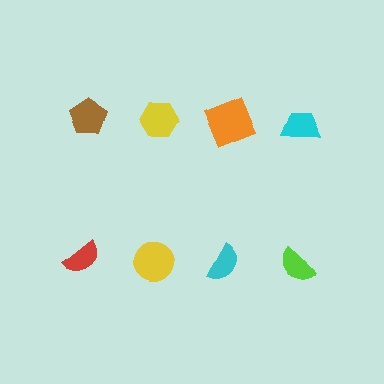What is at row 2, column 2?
A yellow circle.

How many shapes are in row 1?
4 shapes.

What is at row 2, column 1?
A red semicircle.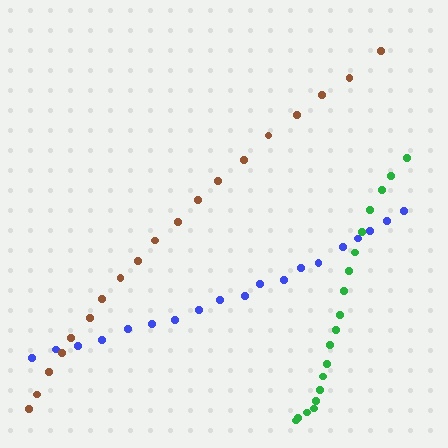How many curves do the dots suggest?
There are 3 distinct paths.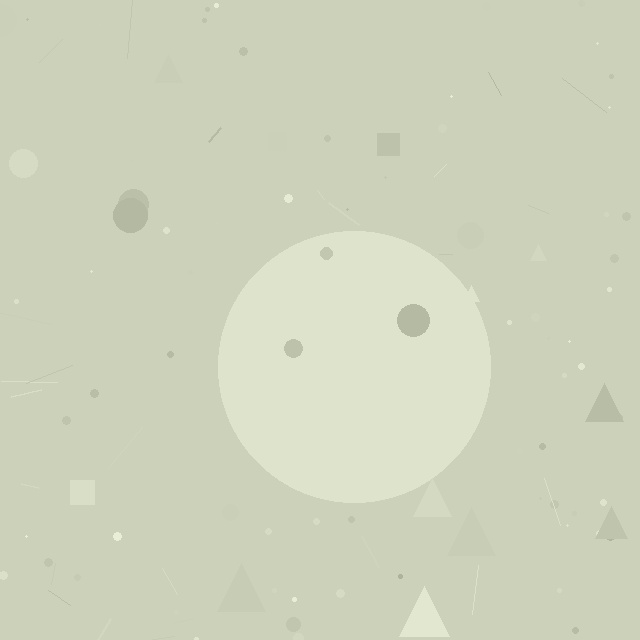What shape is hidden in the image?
A circle is hidden in the image.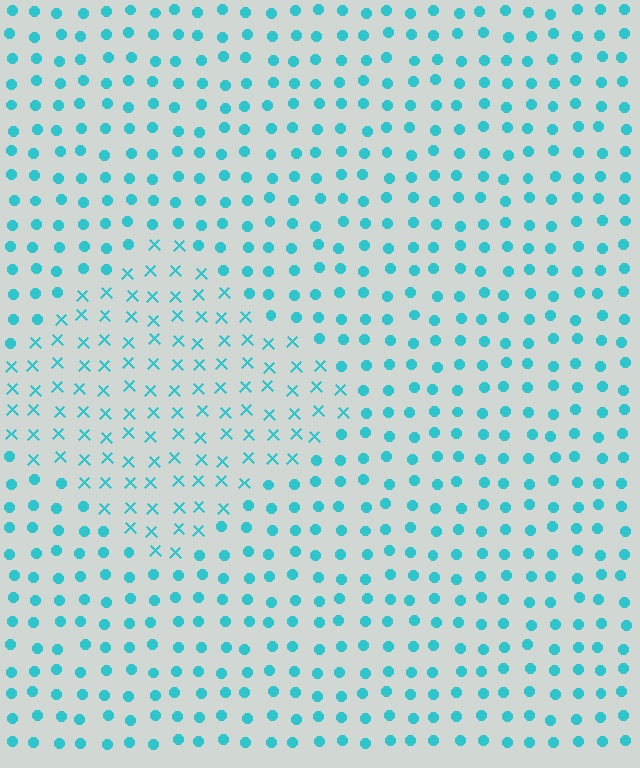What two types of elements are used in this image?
The image uses X marks inside the diamond region and circles outside it.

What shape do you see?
I see a diamond.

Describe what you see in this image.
The image is filled with small cyan elements arranged in a uniform grid. A diamond-shaped region contains X marks, while the surrounding area contains circles. The boundary is defined purely by the change in element shape.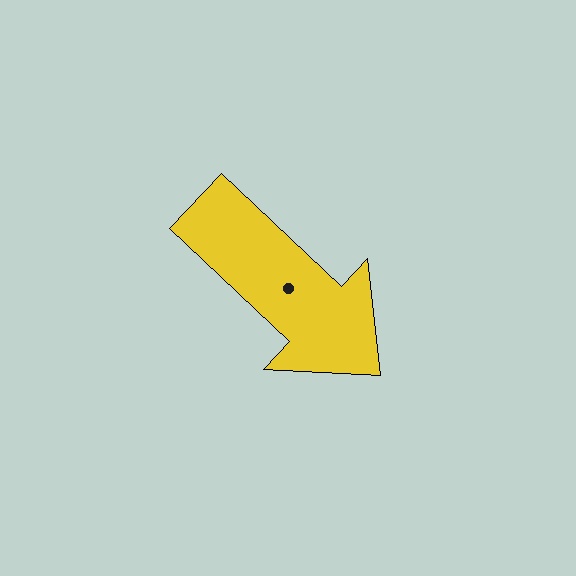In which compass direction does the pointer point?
Southeast.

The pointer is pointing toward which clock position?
Roughly 4 o'clock.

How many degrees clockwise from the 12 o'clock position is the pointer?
Approximately 133 degrees.